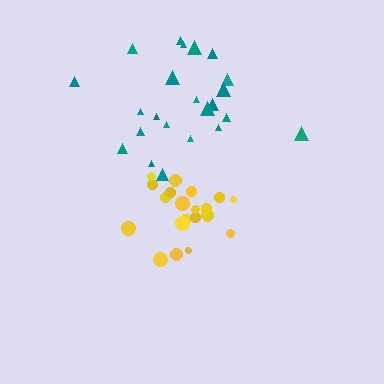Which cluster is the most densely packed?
Yellow.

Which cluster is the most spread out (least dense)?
Teal.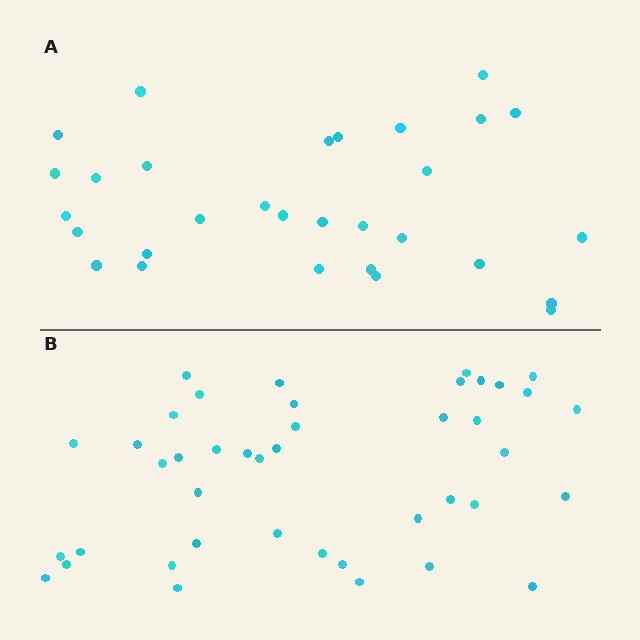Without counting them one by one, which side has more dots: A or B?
Region B (the bottom region) has more dots.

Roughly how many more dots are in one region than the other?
Region B has roughly 12 or so more dots than region A.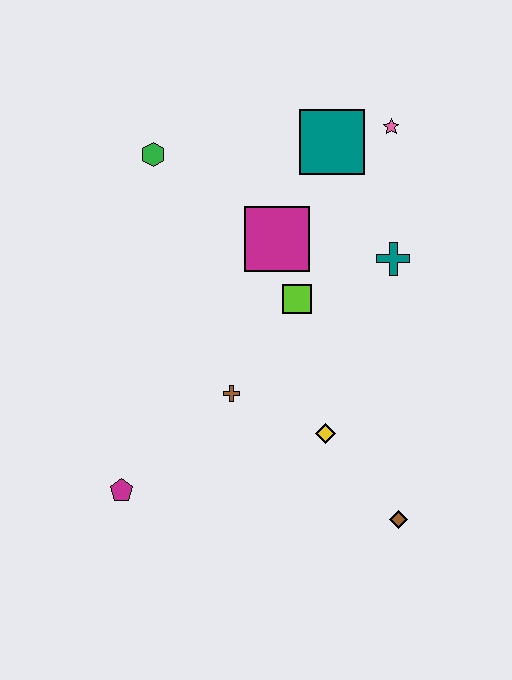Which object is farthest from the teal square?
The magenta pentagon is farthest from the teal square.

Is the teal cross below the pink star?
Yes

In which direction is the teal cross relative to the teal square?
The teal cross is below the teal square.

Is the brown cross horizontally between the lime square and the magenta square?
No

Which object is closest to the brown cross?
The yellow diamond is closest to the brown cross.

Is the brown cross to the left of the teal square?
Yes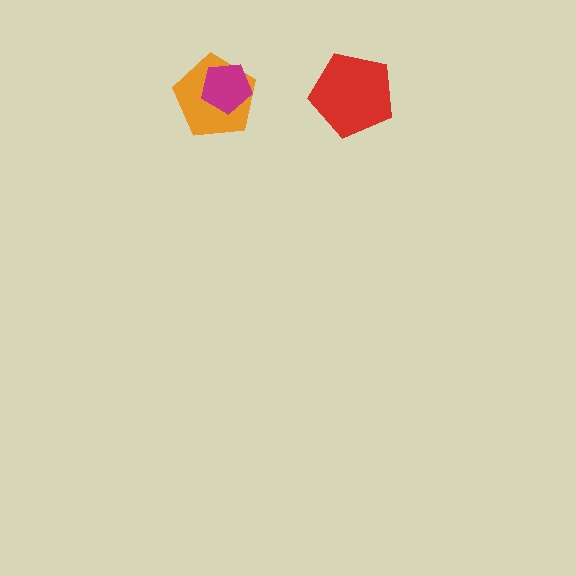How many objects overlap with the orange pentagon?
1 object overlaps with the orange pentagon.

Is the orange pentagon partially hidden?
Yes, it is partially covered by another shape.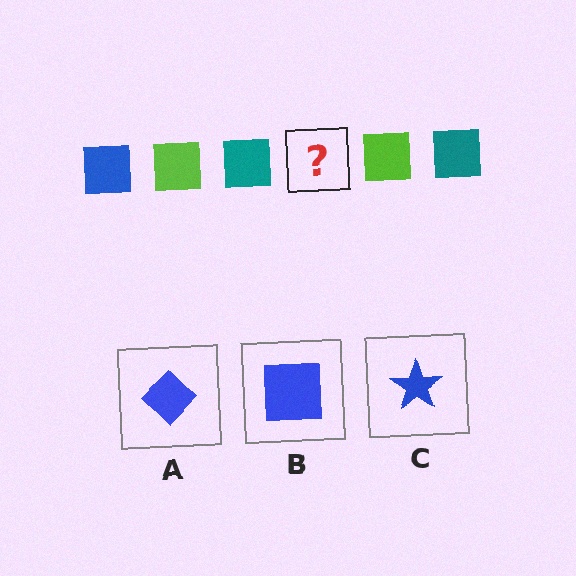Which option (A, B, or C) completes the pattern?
B.